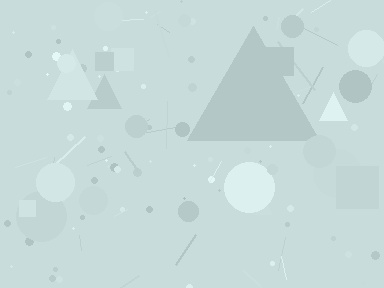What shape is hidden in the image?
A triangle is hidden in the image.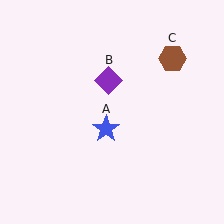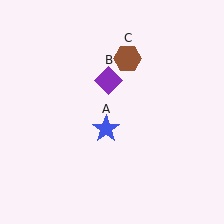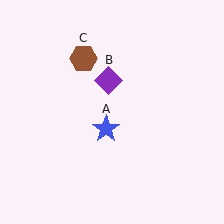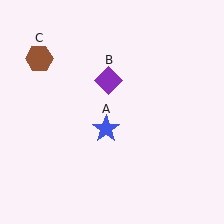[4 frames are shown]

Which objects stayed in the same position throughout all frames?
Blue star (object A) and purple diamond (object B) remained stationary.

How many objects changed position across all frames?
1 object changed position: brown hexagon (object C).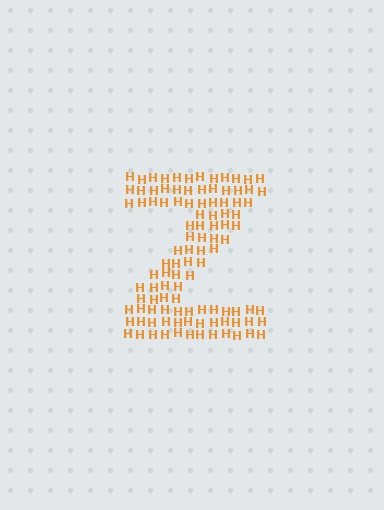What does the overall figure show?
The overall figure shows the letter Z.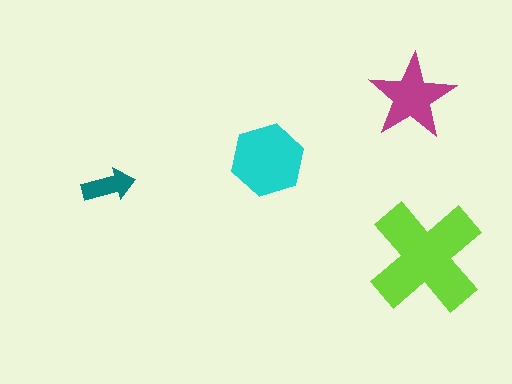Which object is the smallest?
The teal arrow.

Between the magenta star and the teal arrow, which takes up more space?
The magenta star.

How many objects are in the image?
There are 4 objects in the image.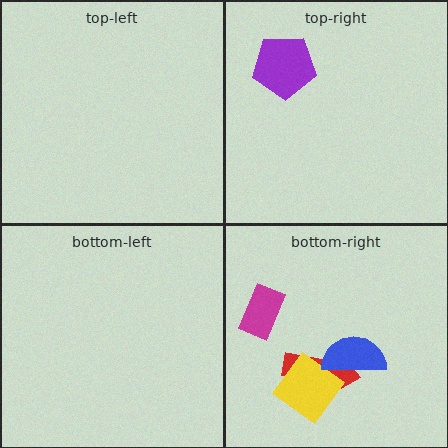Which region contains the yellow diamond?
The bottom-right region.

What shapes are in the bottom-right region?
The red arrow, the yellow diamond, the blue semicircle, the magenta rectangle.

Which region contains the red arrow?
The bottom-right region.